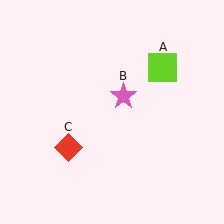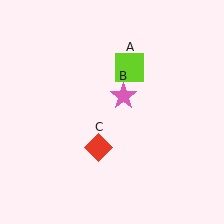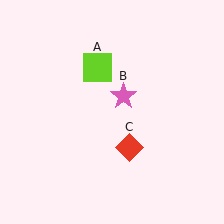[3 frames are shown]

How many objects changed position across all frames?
2 objects changed position: lime square (object A), red diamond (object C).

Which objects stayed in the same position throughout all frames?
Pink star (object B) remained stationary.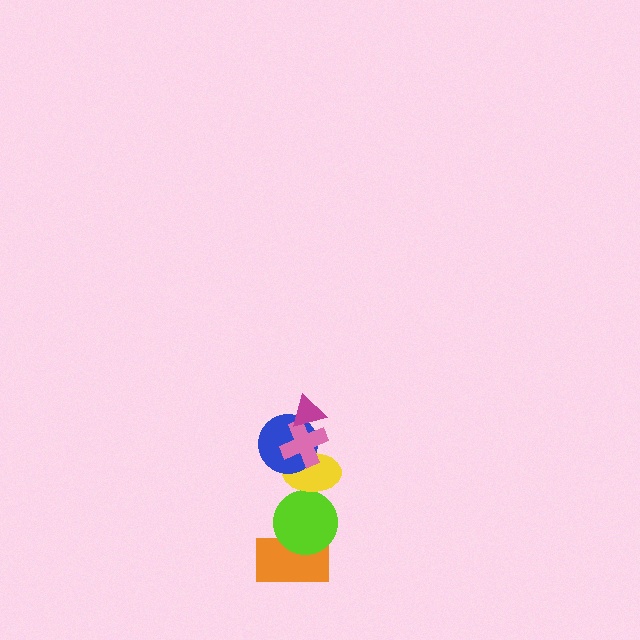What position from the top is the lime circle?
The lime circle is 5th from the top.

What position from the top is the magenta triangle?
The magenta triangle is 1st from the top.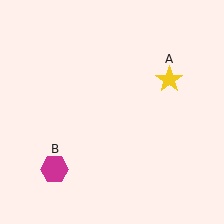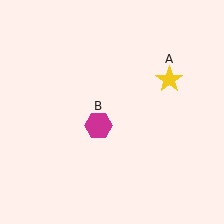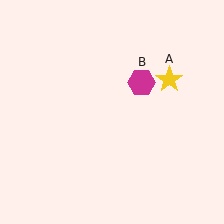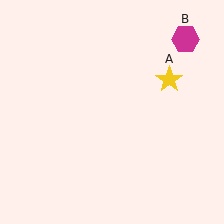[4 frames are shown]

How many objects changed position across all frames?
1 object changed position: magenta hexagon (object B).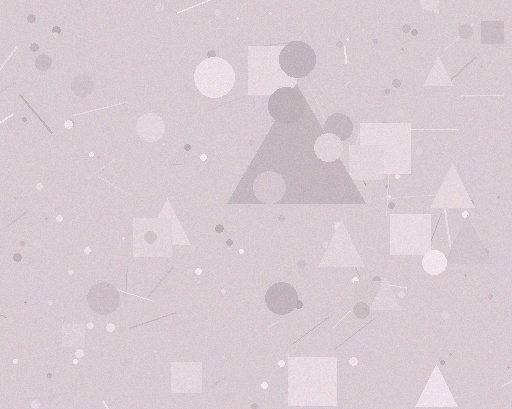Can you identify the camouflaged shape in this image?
The camouflaged shape is a triangle.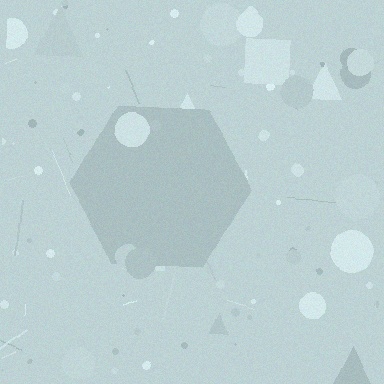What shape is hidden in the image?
A hexagon is hidden in the image.